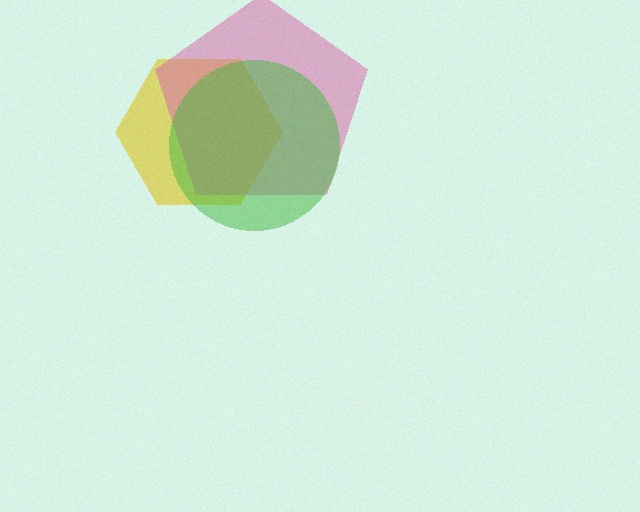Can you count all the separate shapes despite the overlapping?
Yes, there are 3 separate shapes.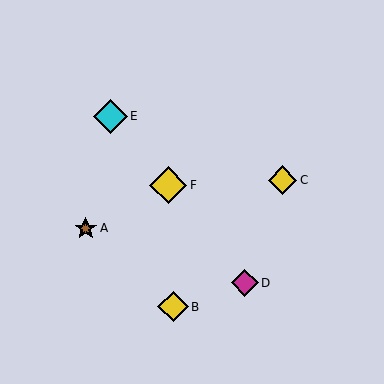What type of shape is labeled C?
Shape C is a yellow diamond.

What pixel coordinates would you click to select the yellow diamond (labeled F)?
Click at (168, 185) to select the yellow diamond F.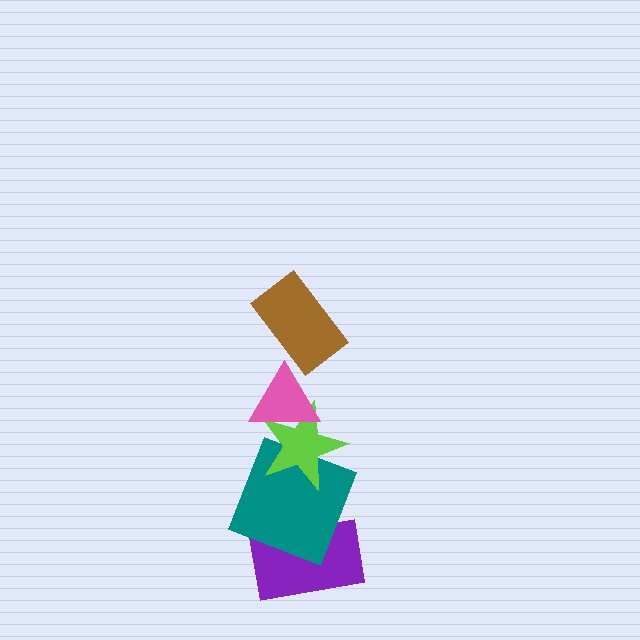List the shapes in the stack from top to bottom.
From top to bottom: the brown rectangle, the pink triangle, the lime star, the teal square, the purple rectangle.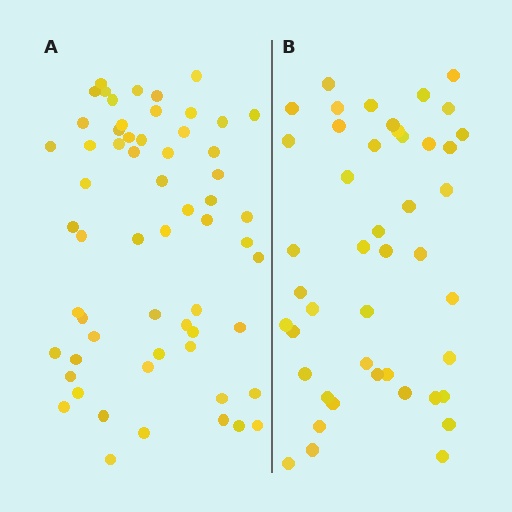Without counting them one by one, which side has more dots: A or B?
Region A (the left region) has more dots.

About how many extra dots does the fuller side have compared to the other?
Region A has approximately 15 more dots than region B.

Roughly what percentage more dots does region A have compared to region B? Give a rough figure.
About 35% more.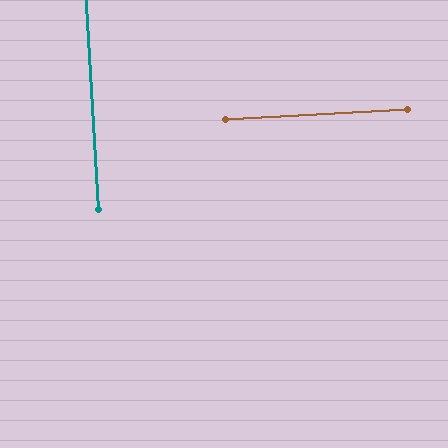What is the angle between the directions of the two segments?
Approximately 90 degrees.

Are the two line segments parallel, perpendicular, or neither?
Perpendicular — they meet at approximately 90°.